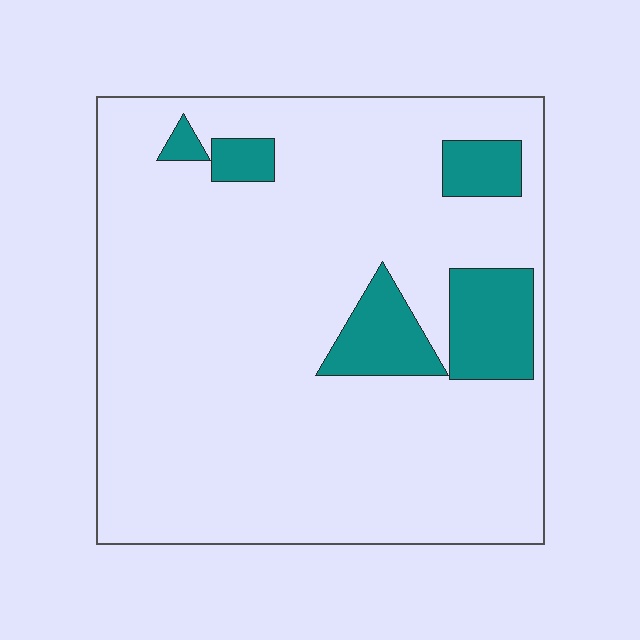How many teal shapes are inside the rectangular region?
5.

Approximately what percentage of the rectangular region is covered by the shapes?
Approximately 15%.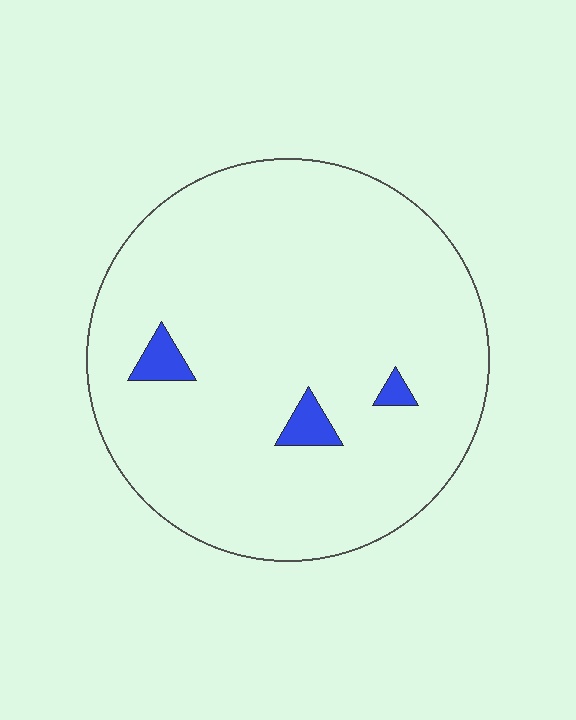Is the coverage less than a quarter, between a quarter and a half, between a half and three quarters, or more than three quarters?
Less than a quarter.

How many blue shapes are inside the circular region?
3.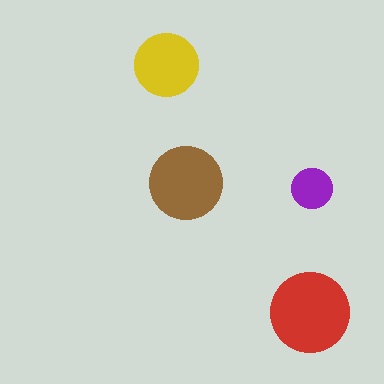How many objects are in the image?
There are 4 objects in the image.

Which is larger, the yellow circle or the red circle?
The red one.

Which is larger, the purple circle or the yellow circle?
The yellow one.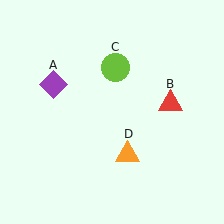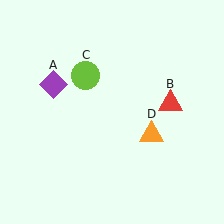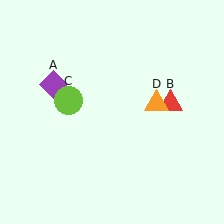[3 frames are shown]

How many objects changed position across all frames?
2 objects changed position: lime circle (object C), orange triangle (object D).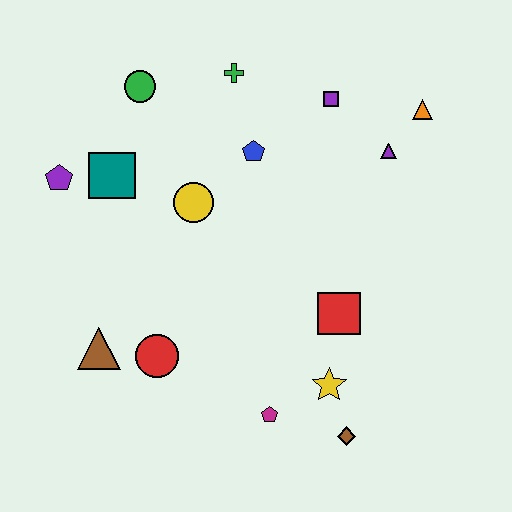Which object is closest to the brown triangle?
The red circle is closest to the brown triangle.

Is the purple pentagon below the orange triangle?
Yes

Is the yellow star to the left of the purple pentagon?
No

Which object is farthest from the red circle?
The orange triangle is farthest from the red circle.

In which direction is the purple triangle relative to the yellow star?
The purple triangle is above the yellow star.